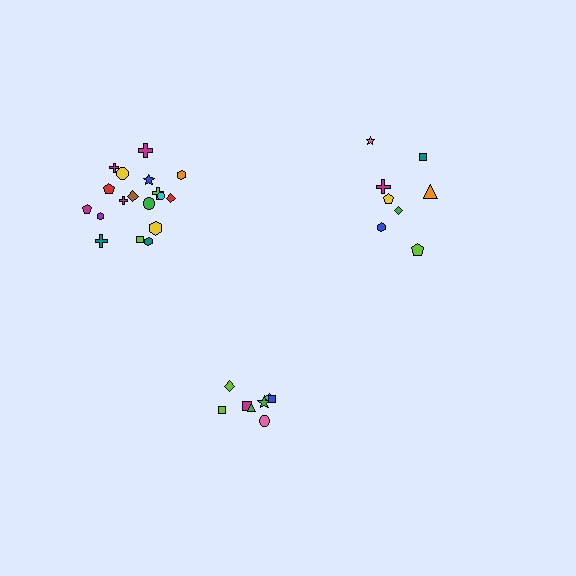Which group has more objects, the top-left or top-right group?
The top-left group.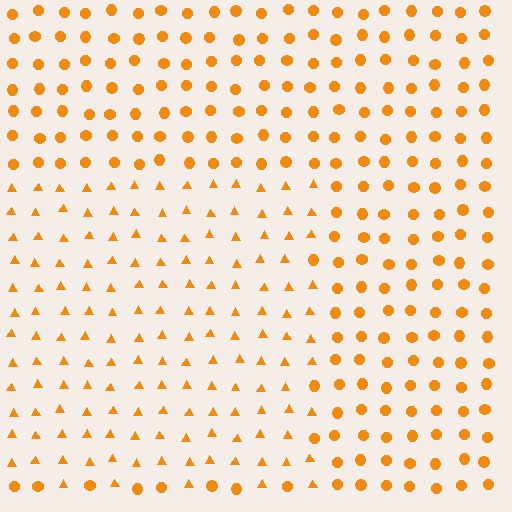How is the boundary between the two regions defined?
The boundary is defined by a change in element shape: triangles inside vs. circles outside. All elements share the same color and spacing.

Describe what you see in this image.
The image is filled with small orange elements arranged in a uniform grid. A rectangle-shaped region contains triangles, while the surrounding area contains circles. The boundary is defined purely by the change in element shape.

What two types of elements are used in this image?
The image uses triangles inside the rectangle region and circles outside it.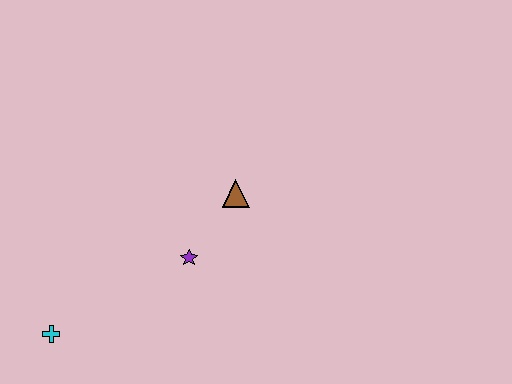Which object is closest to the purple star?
The brown triangle is closest to the purple star.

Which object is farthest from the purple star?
The cyan cross is farthest from the purple star.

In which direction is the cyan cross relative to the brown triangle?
The cyan cross is to the left of the brown triangle.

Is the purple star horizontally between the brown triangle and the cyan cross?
Yes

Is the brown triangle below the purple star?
No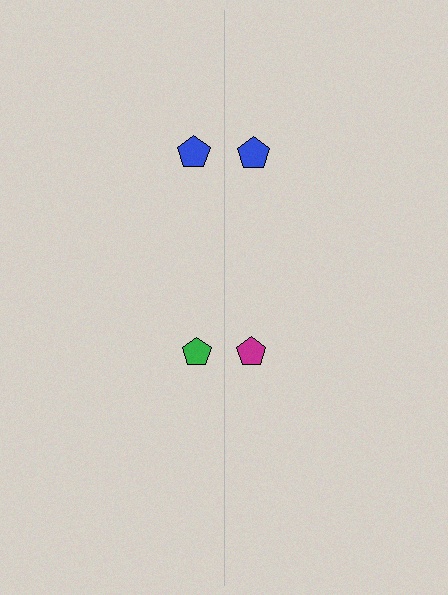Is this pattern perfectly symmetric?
No, the pattern is not perfectly symmetric. The magenta pentagon on the right side breaks the symmetry — its mirror counterpart is green.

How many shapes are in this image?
There are 4 shapes in this image.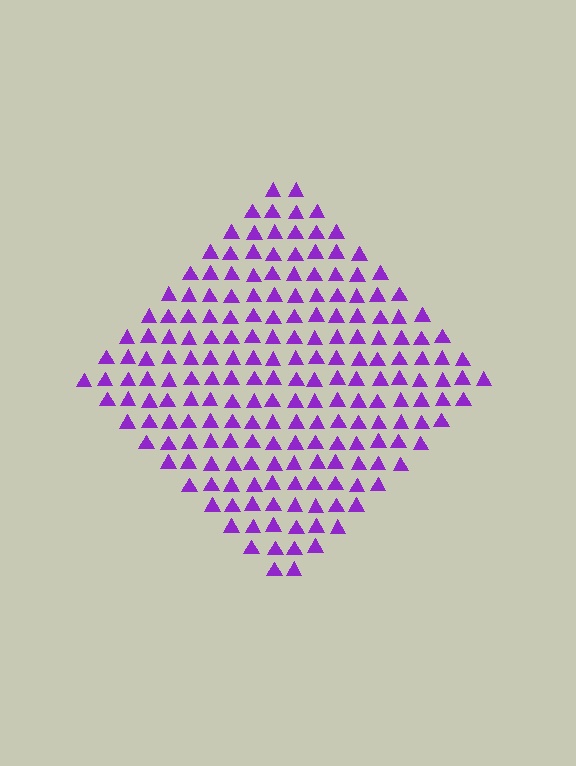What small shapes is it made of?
It is made of small triangles.